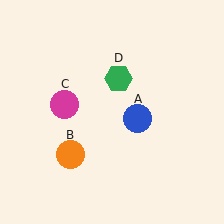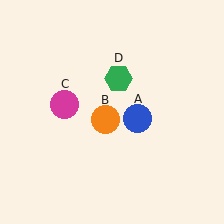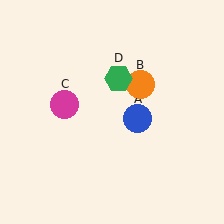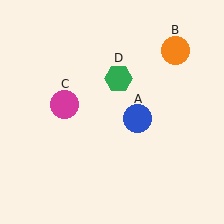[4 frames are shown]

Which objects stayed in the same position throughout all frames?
Blue circle (object A) and magenta circle (object C) and green hexagon (object D) remained stationary.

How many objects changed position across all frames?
1 object changed position: orange circle (object B).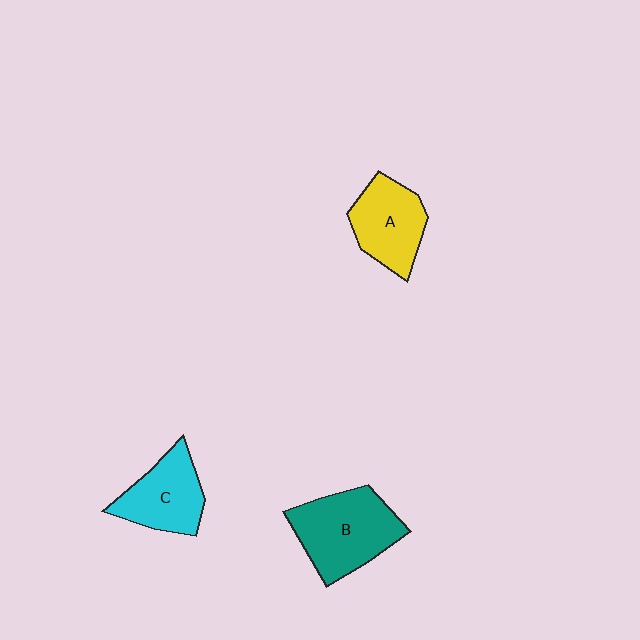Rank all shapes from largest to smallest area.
From largest to smallest: B (teal), A (yellow), C (cyan).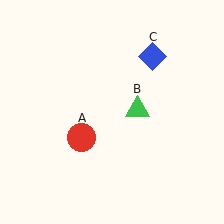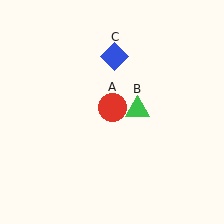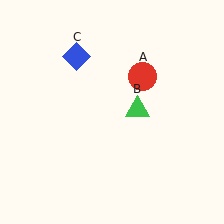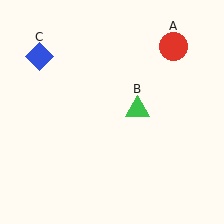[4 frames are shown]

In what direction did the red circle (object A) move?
The red circle (object A) moved up and to the right.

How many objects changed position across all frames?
2 objects changed position: red circle (object A), blue diamond (object C).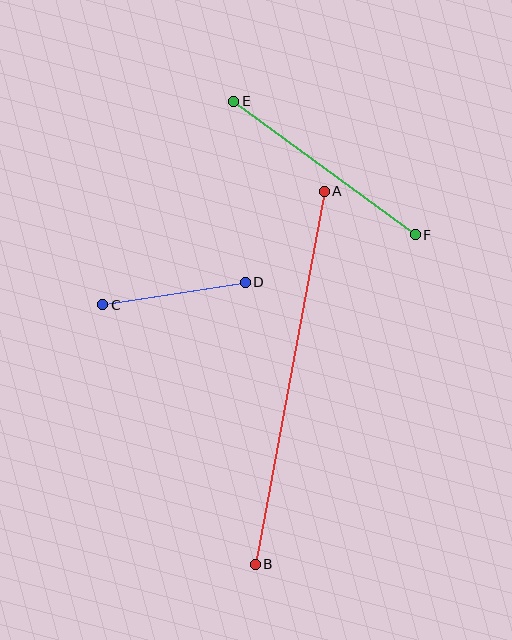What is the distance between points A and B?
The distance is approximately 379 pixels.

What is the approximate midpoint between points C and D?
The midpoint is at approximately (174, 294) pixels.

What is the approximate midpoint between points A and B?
The midpoint is at approximately (290, 378) pixels.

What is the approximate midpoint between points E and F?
The midpoint is at approximately (325, 168) pixels.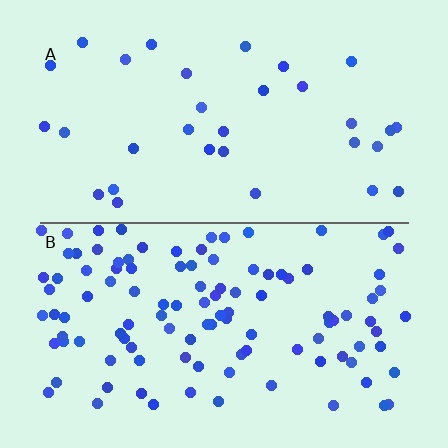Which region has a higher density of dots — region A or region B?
B (the bottom).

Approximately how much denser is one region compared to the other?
Approximately 3.5× — region B over region A.